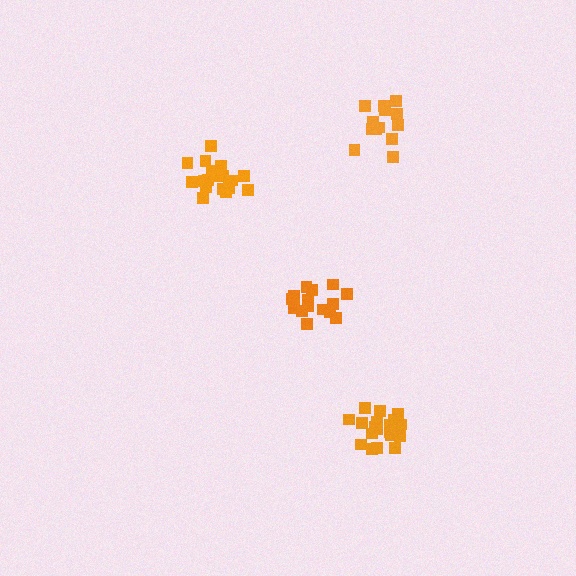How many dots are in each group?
Group 1: 18 dots, Group 2: 15 dots, Group 3: 19 dots, Group 4: 13 dots (65 total).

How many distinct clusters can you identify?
There are 4 distinct clusters.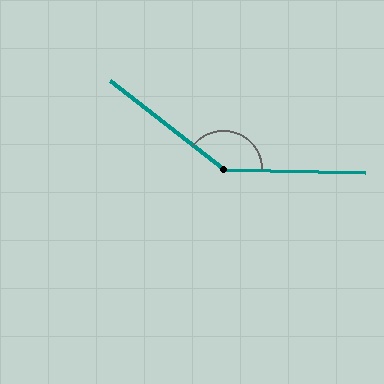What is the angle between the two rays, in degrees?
Approximately 144 degrees.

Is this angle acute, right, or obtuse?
It is obtuse.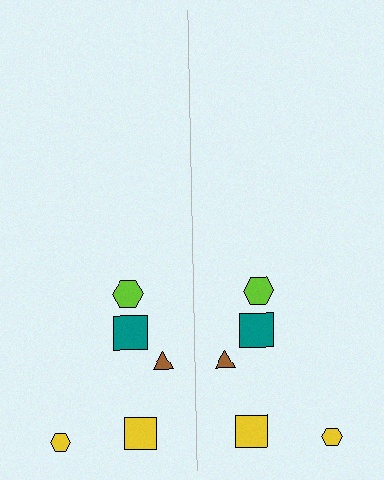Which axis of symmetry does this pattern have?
The pattern has a vertical axis of symmetry running through the center of the image.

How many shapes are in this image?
There are 10 shapes in this image.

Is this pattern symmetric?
Yes, this pattern has bilateral (reflection) symmetry.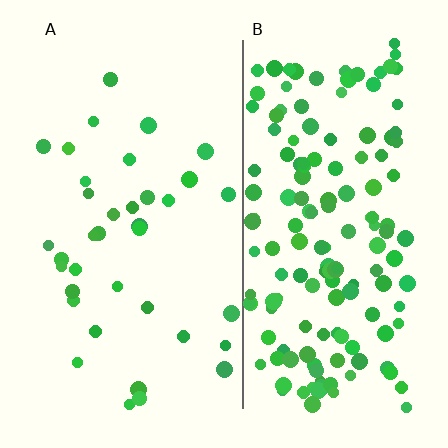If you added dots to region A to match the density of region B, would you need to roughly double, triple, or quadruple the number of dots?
Approximately quadruple.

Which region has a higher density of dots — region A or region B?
B (the right).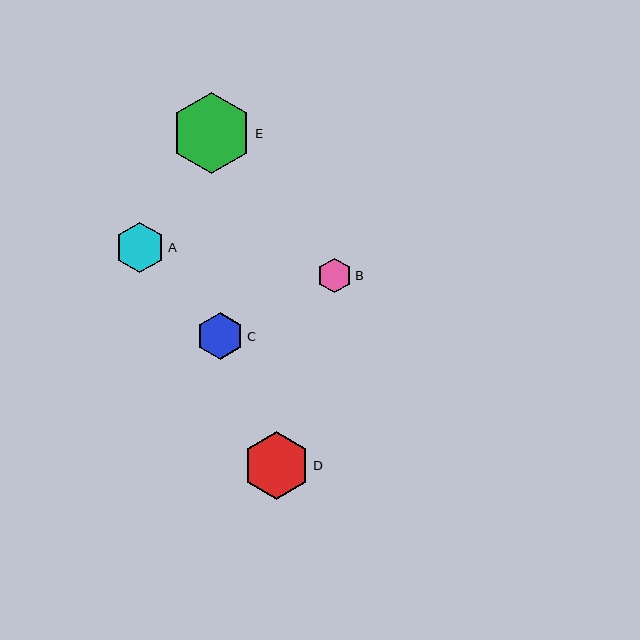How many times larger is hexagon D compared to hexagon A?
Hexagon D is approximately 1.3 times the size of hexagon A.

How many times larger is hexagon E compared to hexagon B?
Hexagon E is approximately 2.4 times the size of hexagon B.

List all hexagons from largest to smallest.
From largest to smallest: E, D, A, C, B.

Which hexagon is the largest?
Hexagon E is the largest with a size of approximately 82 pixels.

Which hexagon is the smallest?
Hexagon B is the smallest with a size of approximately 35 pixels.